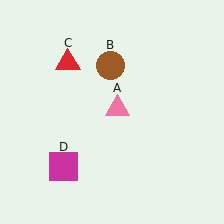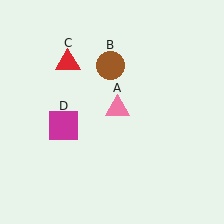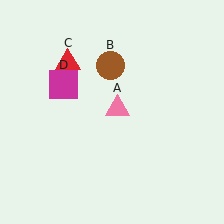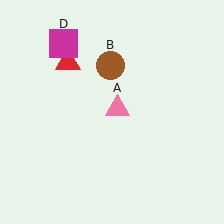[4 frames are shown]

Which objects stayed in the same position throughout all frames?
Pink triangle (object A) and brown circle (object B) and red triangle (object C) remained stationary.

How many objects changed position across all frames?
1 object changed position: magenta square (object D).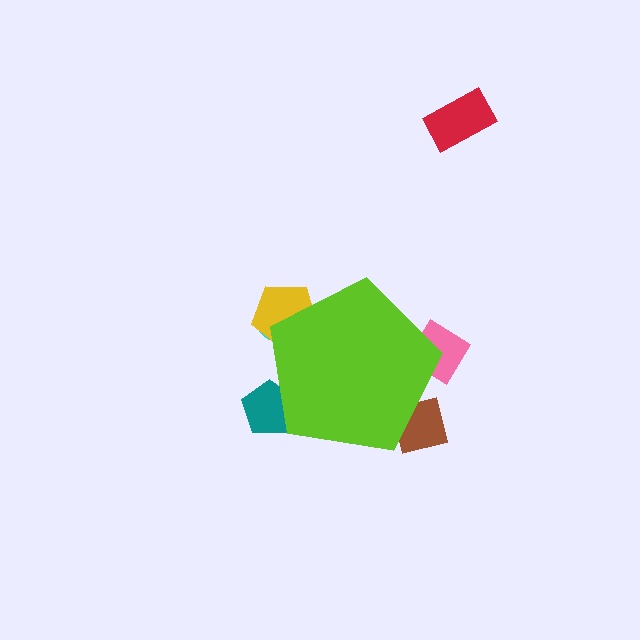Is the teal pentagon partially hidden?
Yes, the teal pentagon is partially hidden behind the lime pentagon.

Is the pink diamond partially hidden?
Yes, the pink diamond is partially hidden behind the lime pentagon.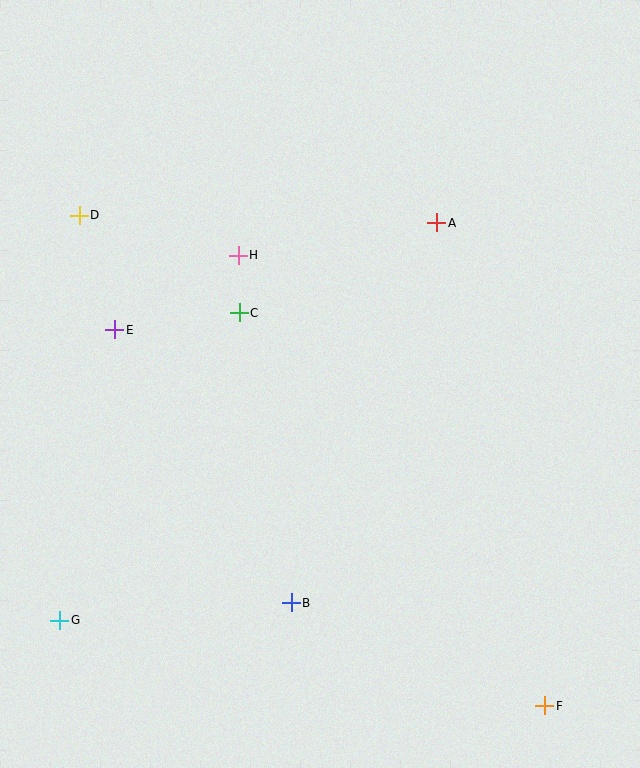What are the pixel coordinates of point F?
Point F is at (545, 706).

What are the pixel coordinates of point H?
Point H is at (238, 255).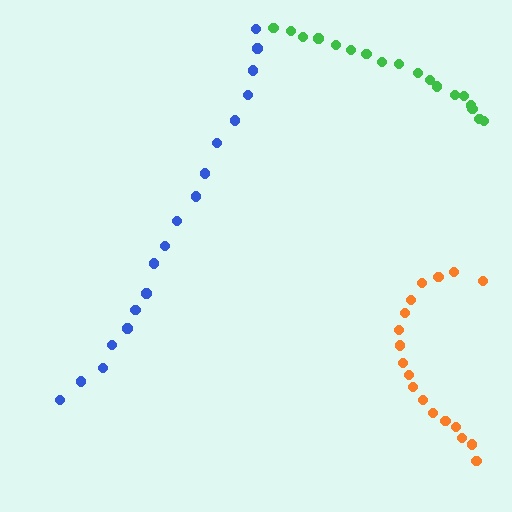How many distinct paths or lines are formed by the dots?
There are 3 distinct paths.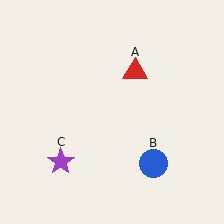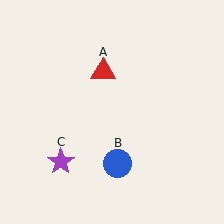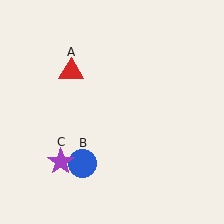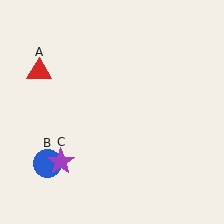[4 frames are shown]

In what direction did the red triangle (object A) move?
The red triangle (object A) moved left.